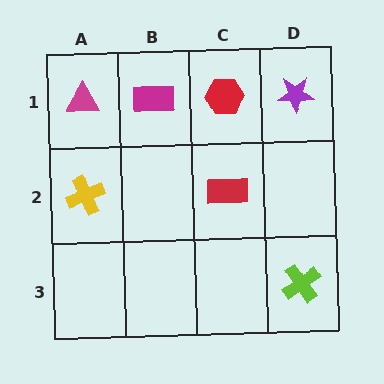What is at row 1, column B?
A magenta rectangle.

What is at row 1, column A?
A magenta triangle.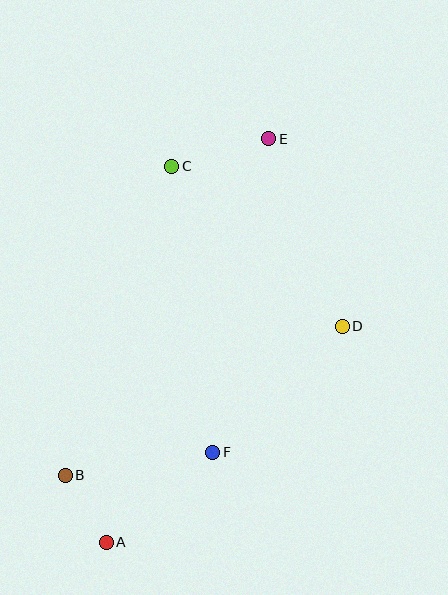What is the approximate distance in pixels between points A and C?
The distance between A and C is approximately 382 pixels.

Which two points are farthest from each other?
Points A and E are farthest from each other.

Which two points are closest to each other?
Points A and B are closest to each other.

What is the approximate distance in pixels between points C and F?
The distance between C and F is approximately 289 pixels.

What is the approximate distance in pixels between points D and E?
The distance between D and E is approximately 201 pixels.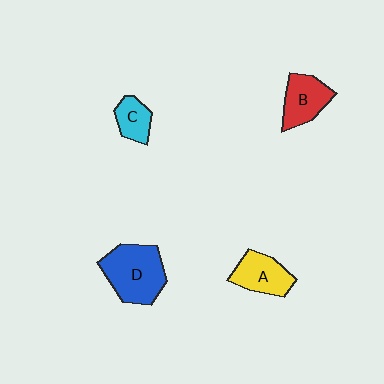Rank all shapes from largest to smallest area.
From largest to smallest: D (blue), B (red), A (yellow), C (cyan).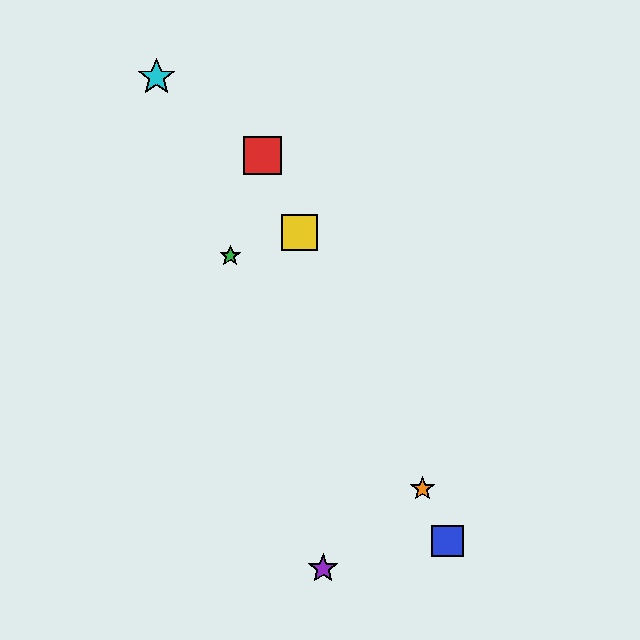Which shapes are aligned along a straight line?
The red square, the blue square, the yellow square, the orange star are aligned along a straight line.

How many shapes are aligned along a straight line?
4 shapes (the red square, the blue square, the yellow square, the orange star) are aligned along a straight line.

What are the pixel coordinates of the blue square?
The blue square is at (448, 541).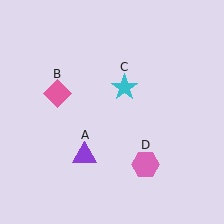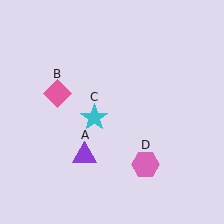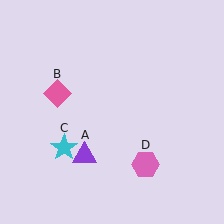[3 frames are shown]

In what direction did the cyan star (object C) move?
The cyan star (object C) moved down and to the left.